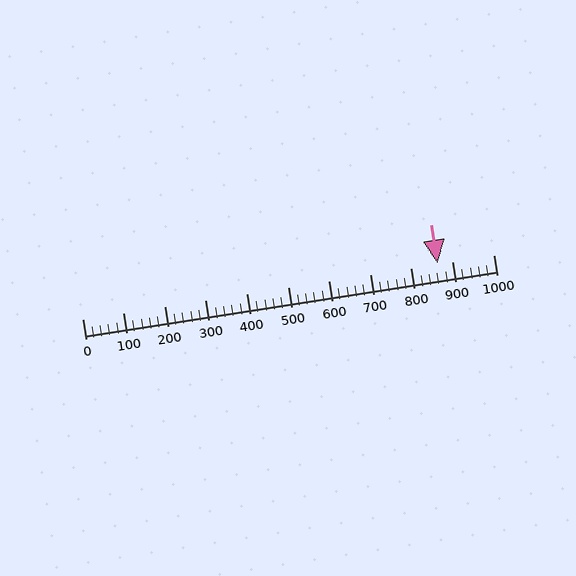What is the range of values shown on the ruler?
The ruler shows values from 0 to 1000.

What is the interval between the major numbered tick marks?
The major tick marks are spaced 100 units apart.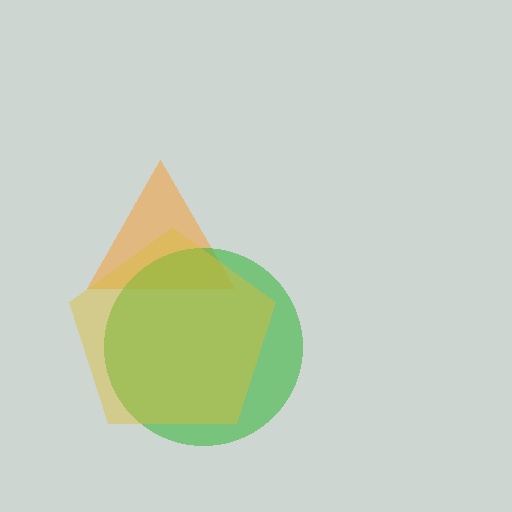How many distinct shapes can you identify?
There are 3 distinct shapes: an orange triangle, a green circle, a yellow pentagon.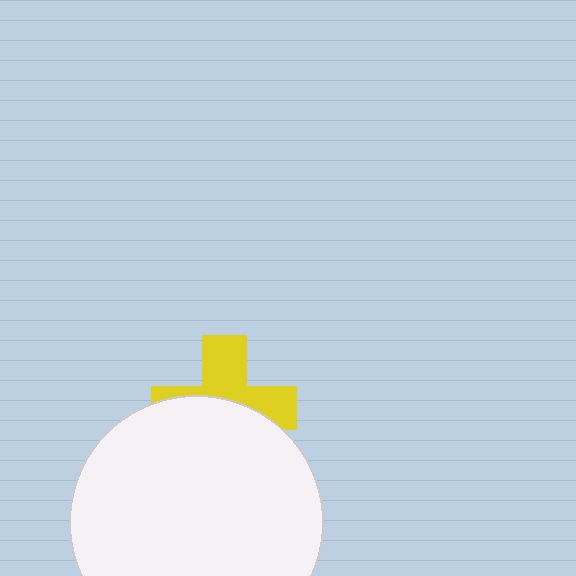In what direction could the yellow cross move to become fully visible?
The yellow cross could move up. That would shift it out from behind the white circle entirely.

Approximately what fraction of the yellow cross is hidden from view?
Roughly 53% of the yellow cross is hidden behind the white circle.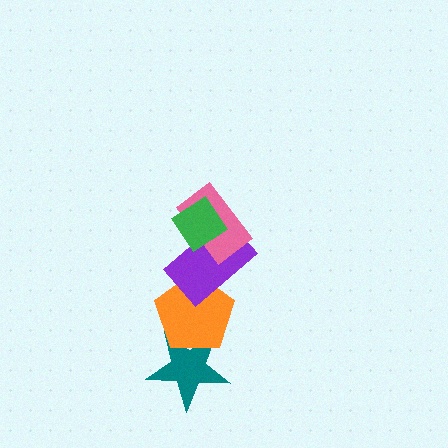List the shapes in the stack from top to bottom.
From top to bottom: the green diamond, the pink rectangle, the purple rectangle, the orange pentagon, the teal star.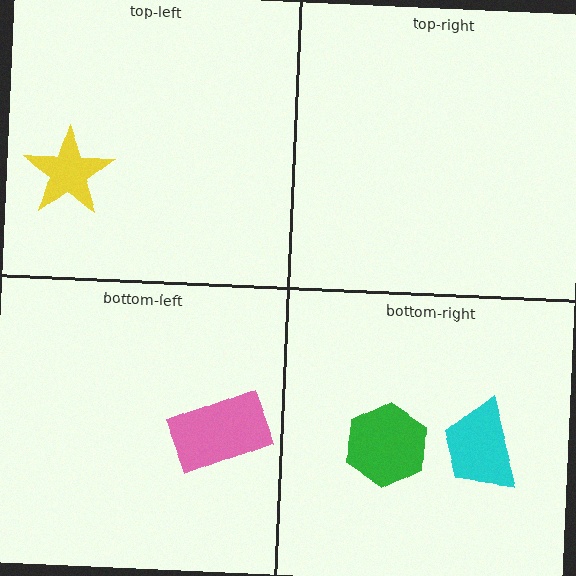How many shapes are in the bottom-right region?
2.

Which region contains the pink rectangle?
The bottom-left region.